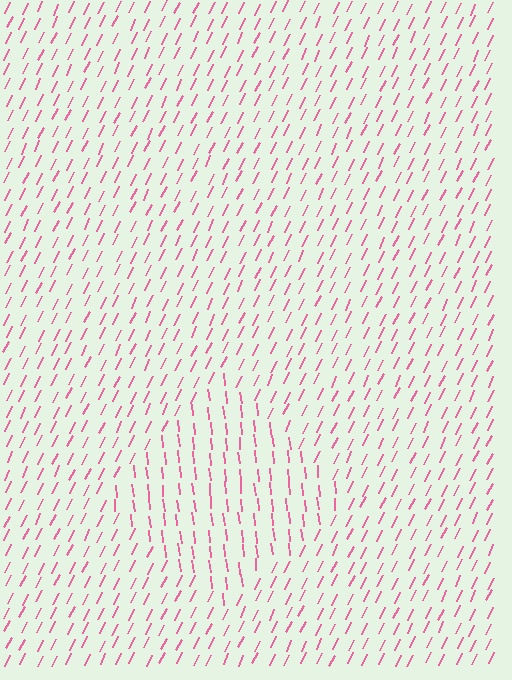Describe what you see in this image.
The image is filled with small pink line segments. A diamond region in the image has lines oriented differently from the surrounding lines, creating a visible texture boundary.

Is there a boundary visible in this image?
Yes, there is a texture boundary formed by a change in line orientation.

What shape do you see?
I see a diamond.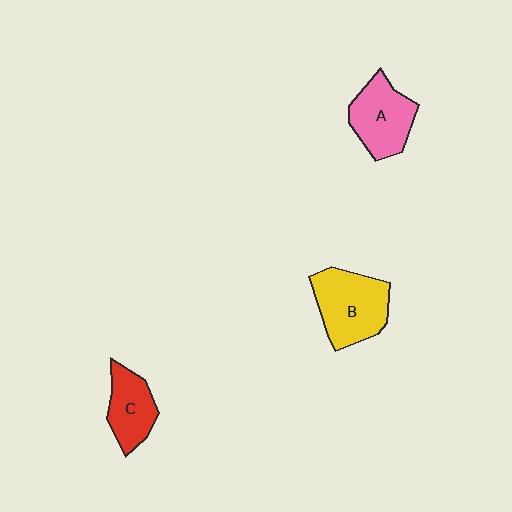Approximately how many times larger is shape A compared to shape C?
Approximately 1.3 times.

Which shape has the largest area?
Shape B (yellow).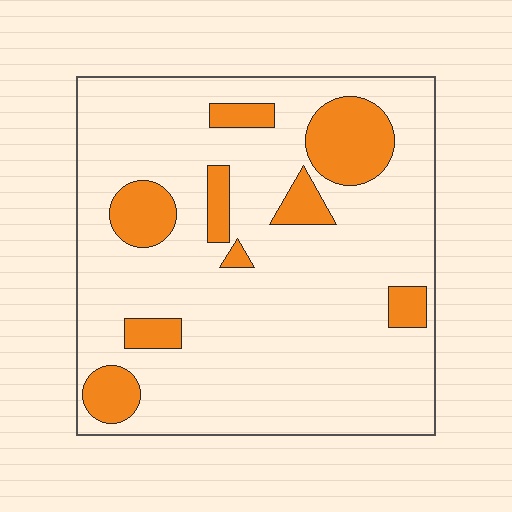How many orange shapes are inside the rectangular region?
9.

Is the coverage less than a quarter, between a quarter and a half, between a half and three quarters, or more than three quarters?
Less than a quarter.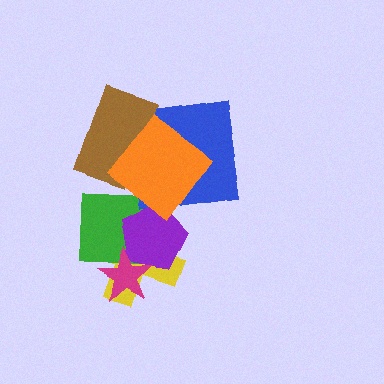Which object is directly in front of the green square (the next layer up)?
The purple pentagon is directly in front of the green square.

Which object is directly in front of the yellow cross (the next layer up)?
The green square is directly in front of the yellow cross.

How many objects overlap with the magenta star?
3 objects overlap with the magenta star.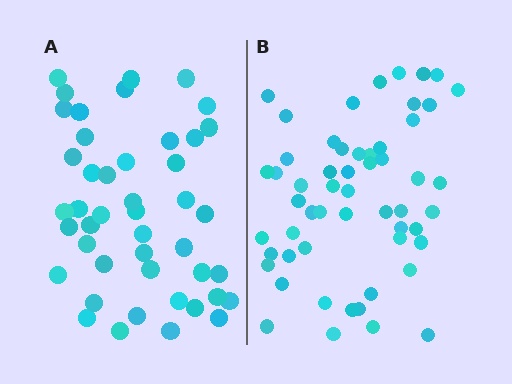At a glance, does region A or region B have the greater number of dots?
Region B (the right region) has more dots.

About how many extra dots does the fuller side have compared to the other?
Region B has roughly 10 or so more dots than region A.